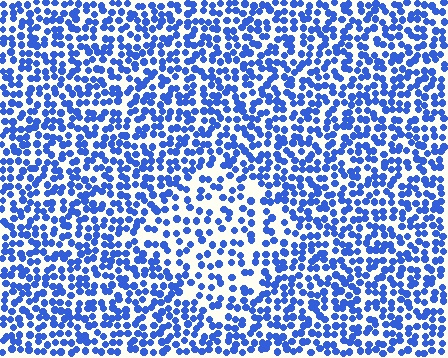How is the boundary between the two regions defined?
The boundary is defined by a change in element density (approximately 1.7x ratio). All elements are the same color, size, and shape.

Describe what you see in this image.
The image contains small blue elements arranged at two different densities. A diamond-shaped region is visible where the elements are less densely packed than the surrounding area.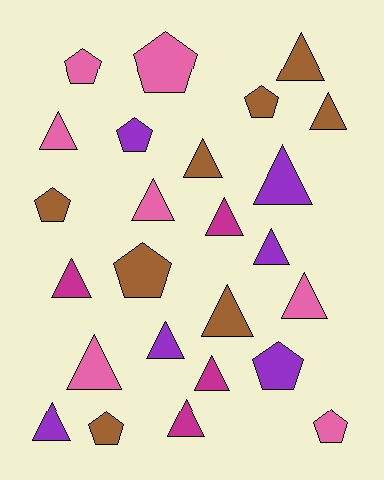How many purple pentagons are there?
There are 2 purple pentagons.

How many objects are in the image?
There are 25 objects.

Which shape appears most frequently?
Triangle, with 16 objects.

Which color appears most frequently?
Brown, with 8 objects.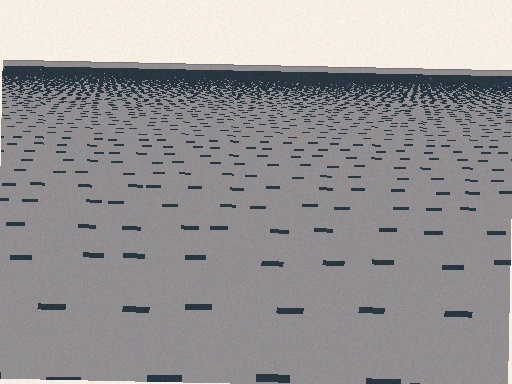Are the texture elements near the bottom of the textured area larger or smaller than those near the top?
Larger. Near the bottom, elements are closer to the viewer and appear at a bigger on-screen size.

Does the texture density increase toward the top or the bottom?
Density increases toward the top.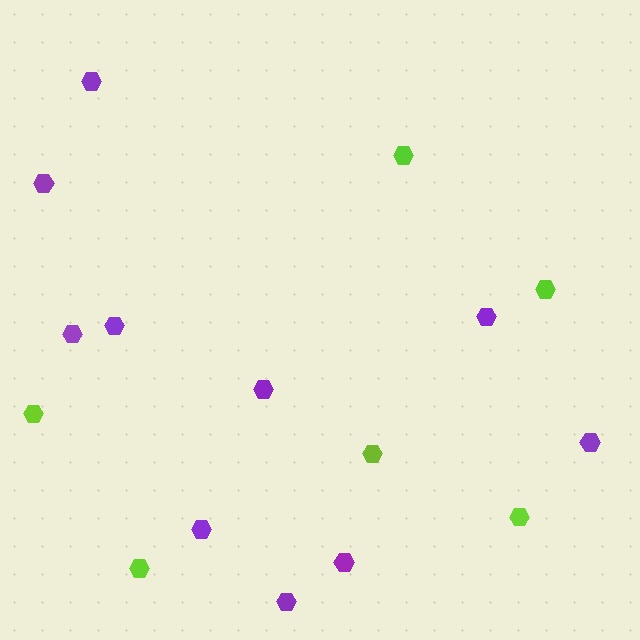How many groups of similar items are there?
There are 2 groups: one group of purple hexagons (10) and one group of lime hexagons (6).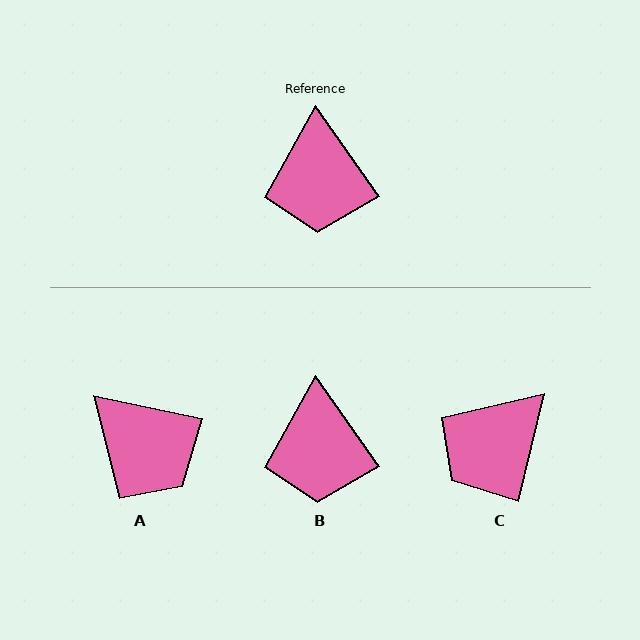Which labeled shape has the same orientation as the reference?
B.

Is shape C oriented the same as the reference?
No, it is off by about 48 degrees.